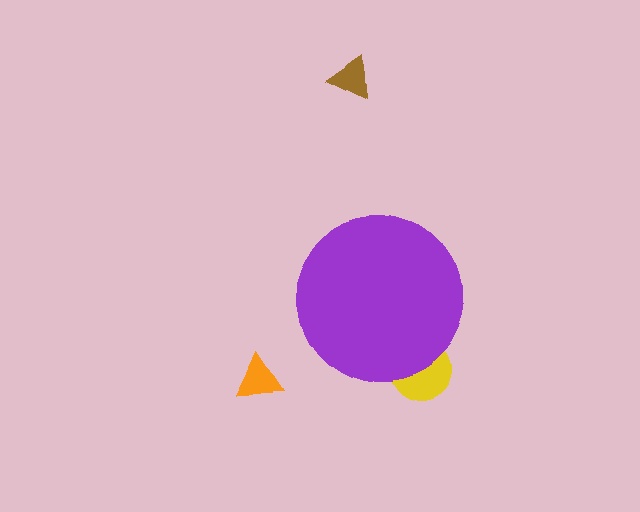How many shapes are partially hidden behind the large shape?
1 shape is partially hidden.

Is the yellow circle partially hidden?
Yes, the yellow circle is partially hidden behind the purple circle.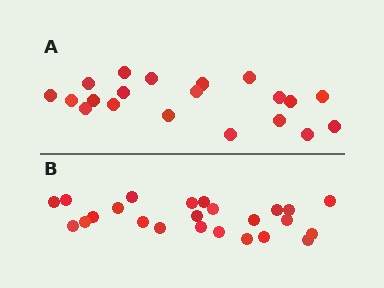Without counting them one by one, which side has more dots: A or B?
Region B (the bottom region) has more dots.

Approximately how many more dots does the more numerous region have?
Region B has about 4 more dots than region A.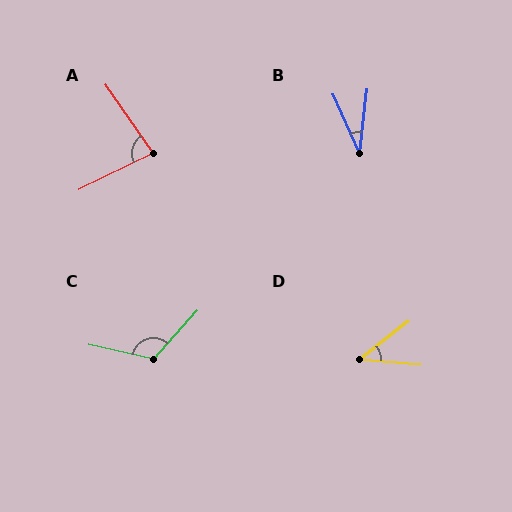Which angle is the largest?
C, at approximately 119 degrees.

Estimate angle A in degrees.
Approximately 81 degrees.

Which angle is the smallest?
B, at approximately 31 degrees.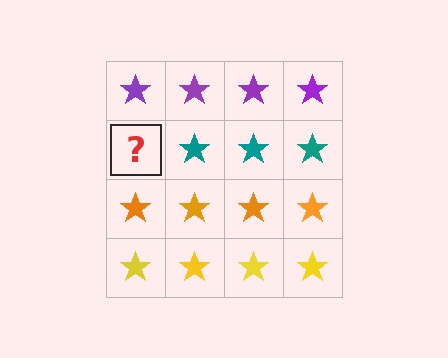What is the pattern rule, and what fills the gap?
The rule is that each row has a consistent color. The gap should be filled with a teal star.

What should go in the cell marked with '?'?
The missing cell should contain a teal star.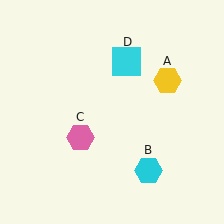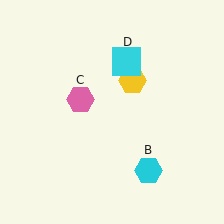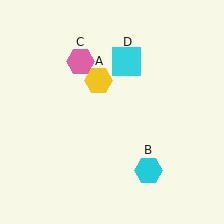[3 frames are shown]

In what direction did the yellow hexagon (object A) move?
The yellow hexagon (object A) moved left.